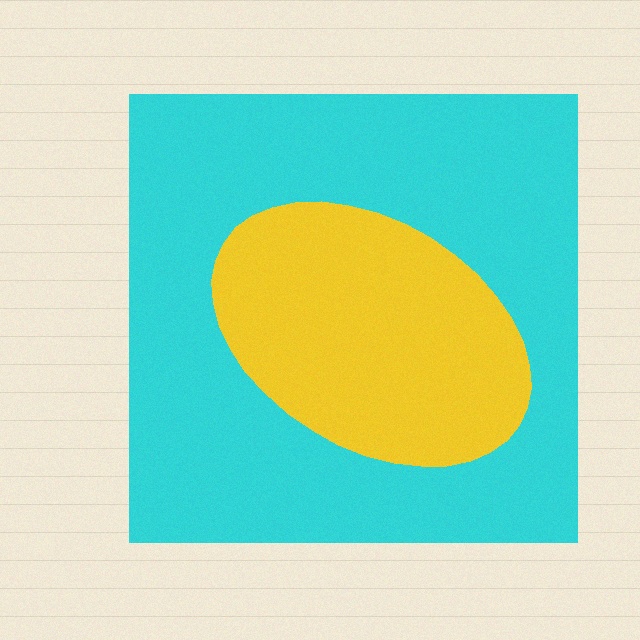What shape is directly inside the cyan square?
The yellow ellipse.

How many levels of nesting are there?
2.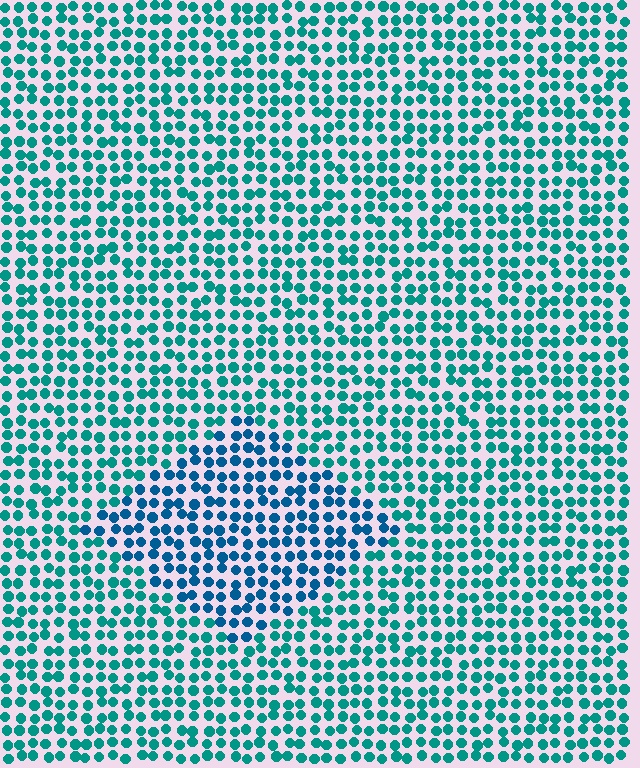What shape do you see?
I see a diamond.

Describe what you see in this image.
The image is filled with small teal elements in a uniform arrangement. A diamond-shaped region is visible where the elements are tinted to a slightly different hue, forming a subtle color boundary.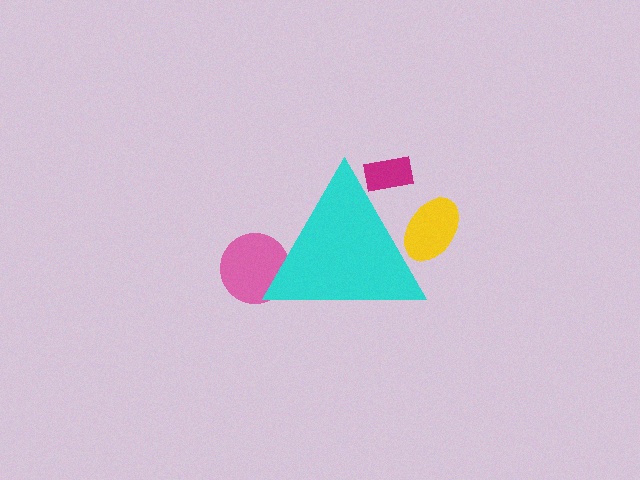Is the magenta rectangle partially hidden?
Yes, the magenta rectangle is partially hidden behind the cyan triangle.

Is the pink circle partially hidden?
Yes, the pink circle is partially hidden behind the cyan triangle.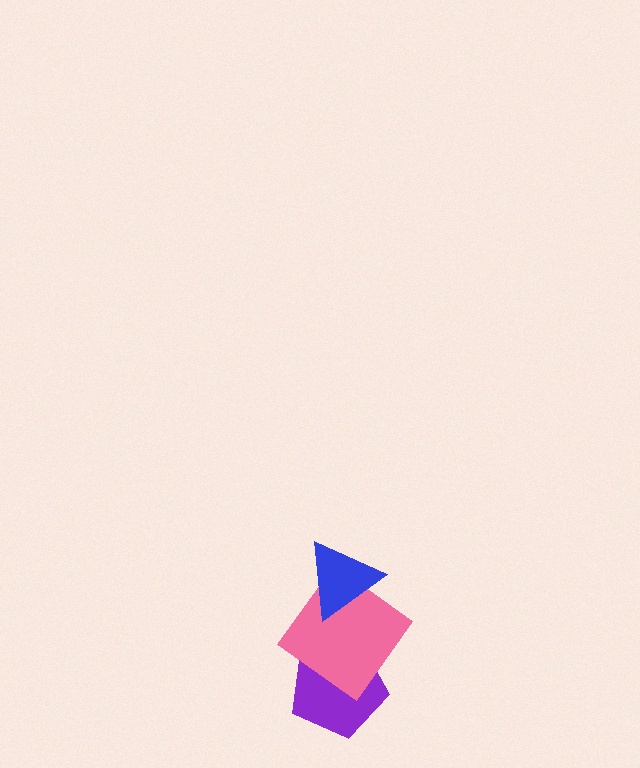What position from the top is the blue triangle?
The blue triangle is 1st from the top.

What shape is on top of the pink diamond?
The blue triangle is on top of the pink diamond.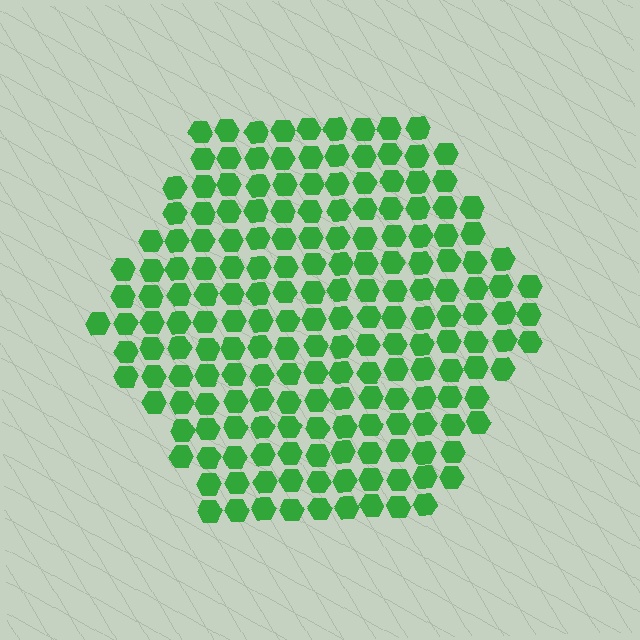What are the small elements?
The small elements are hexagons.